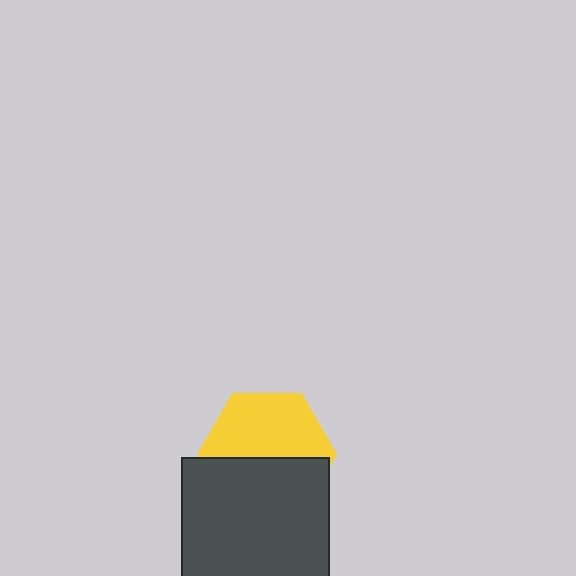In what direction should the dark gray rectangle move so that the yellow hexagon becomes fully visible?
The dark gray rectangle should move down. That is the shortest direction to clear the overlap and leave the yellow hexagon fully visible.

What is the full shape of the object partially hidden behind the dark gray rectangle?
The partially hidden object is a yellow hexagon.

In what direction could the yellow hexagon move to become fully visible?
The yellow hexagon could move up. That would shift it out from behind the dark gray rectangle entirely.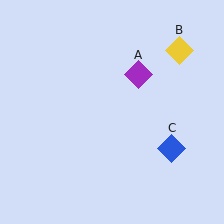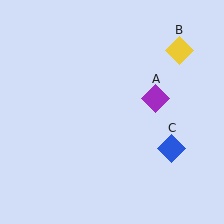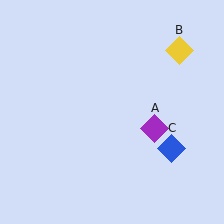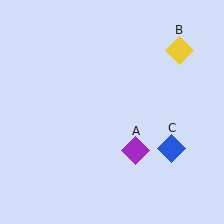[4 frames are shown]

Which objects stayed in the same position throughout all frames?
Yellow diamond (object B) and blue diamond (object C) remained stationary.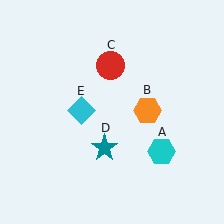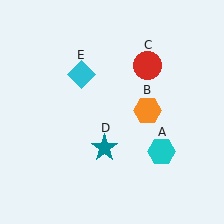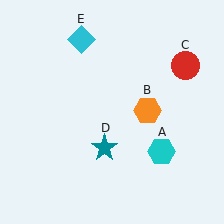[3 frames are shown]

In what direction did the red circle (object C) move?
The red circle (object C) moved right.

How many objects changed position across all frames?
2 objects changed position: red circle (object C), cyan diamond (object E).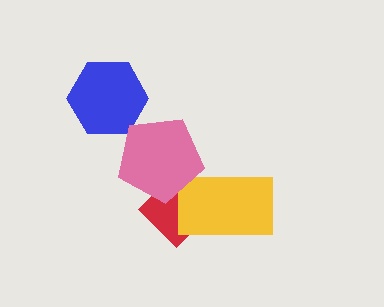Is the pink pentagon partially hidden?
No, no other shape covers it.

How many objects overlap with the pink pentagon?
2 objects overlap with the pink pentagon.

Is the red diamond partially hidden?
Yes, it is partially covered by another shape.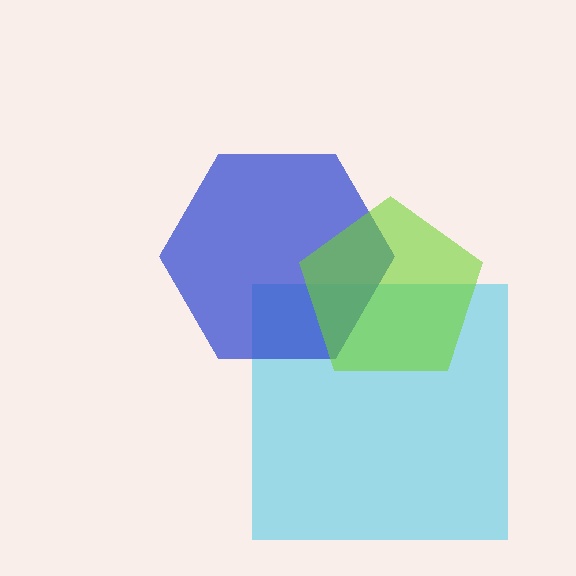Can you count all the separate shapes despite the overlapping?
Yes, there are 3 separate shapes.